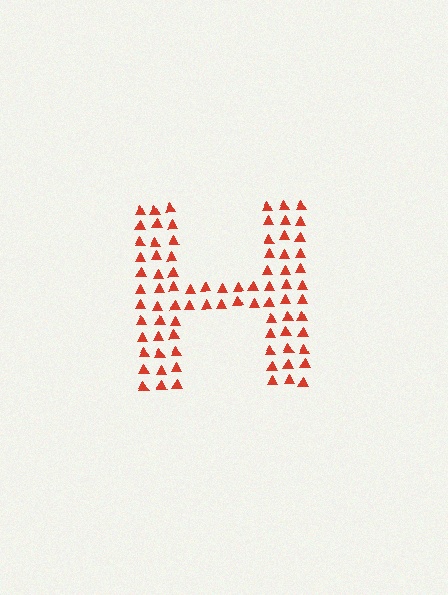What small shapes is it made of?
It is made of small triangles.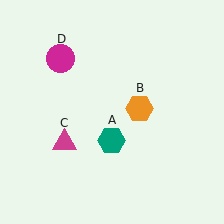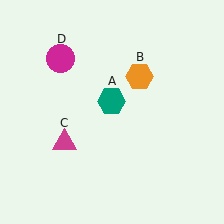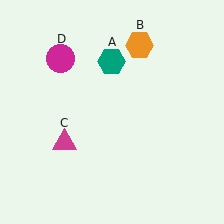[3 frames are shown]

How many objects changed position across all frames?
2 objects changed position: teal hexagon (object A), orange hexagon (object B).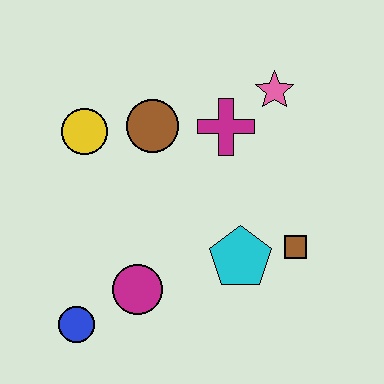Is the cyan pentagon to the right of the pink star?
No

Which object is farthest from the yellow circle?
The brown square is farthest from the yellow circle.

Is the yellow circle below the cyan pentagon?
No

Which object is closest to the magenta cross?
The pink star is closest to the magenta cross.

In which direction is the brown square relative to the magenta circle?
The brown square is to the right of the magenta circle.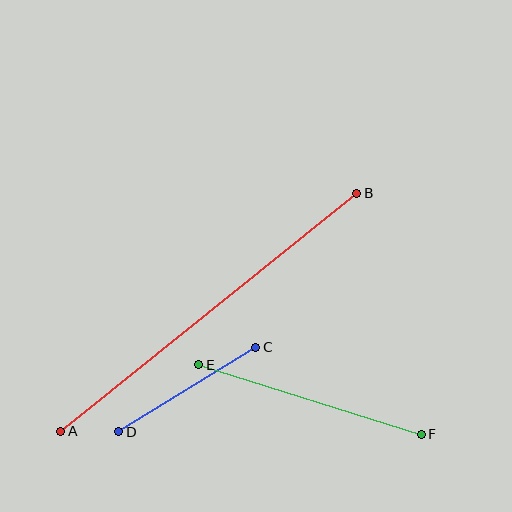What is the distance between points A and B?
The distance is approximately 380 pixels.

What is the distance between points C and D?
The distance is approximately 161 pixels.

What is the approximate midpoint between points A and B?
The midpoint is at approximately (209, 312) pixels.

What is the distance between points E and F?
The distance is approximately 233 pixels.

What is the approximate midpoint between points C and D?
The midpoint is at approximately (187, 389) pixels.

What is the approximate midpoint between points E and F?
The midpoint is at approximately (310, 400) pixels.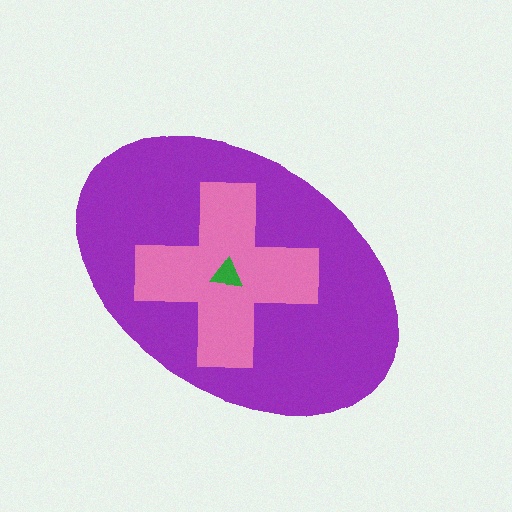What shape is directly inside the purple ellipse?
The pink cross.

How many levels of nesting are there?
3.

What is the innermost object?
The green triangle.